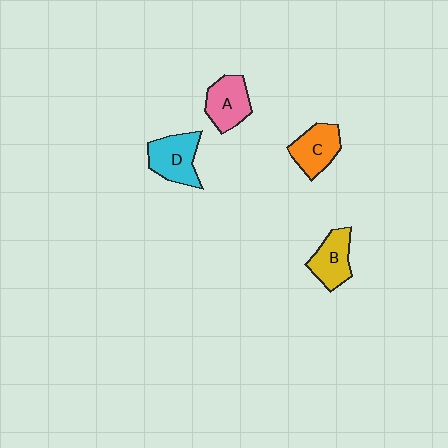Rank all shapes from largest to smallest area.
From largest to smallest: D (cyan), A (pink), C (orange), B (yellow).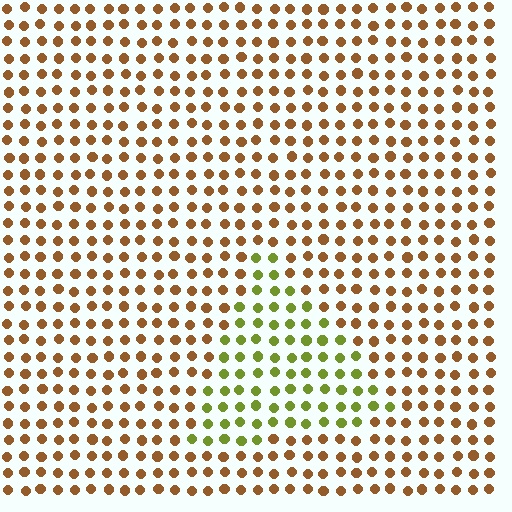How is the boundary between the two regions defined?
The boundary is defined purely by a slight shift in hue (about 54 degrees). Spacing, size, and orientation are identical on both sides.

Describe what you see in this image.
The image is filled with small brown elements in a uniform arrangement. A triangle-shaped region is visible where the elements are tinted to a slightly different hue, forming a subtle color boundary.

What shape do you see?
I see a triangle.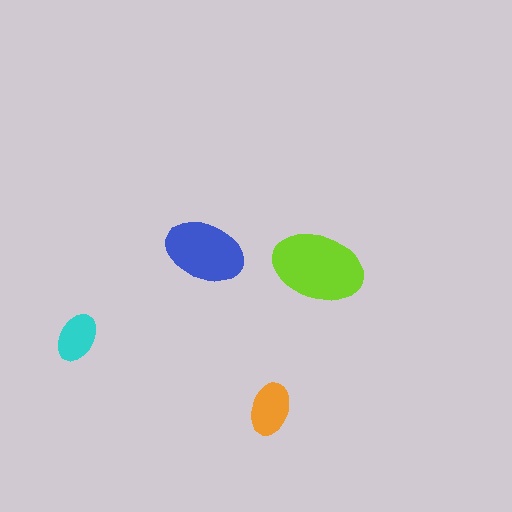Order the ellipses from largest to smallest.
the lime one, the blue one, the orange one, the cyan one.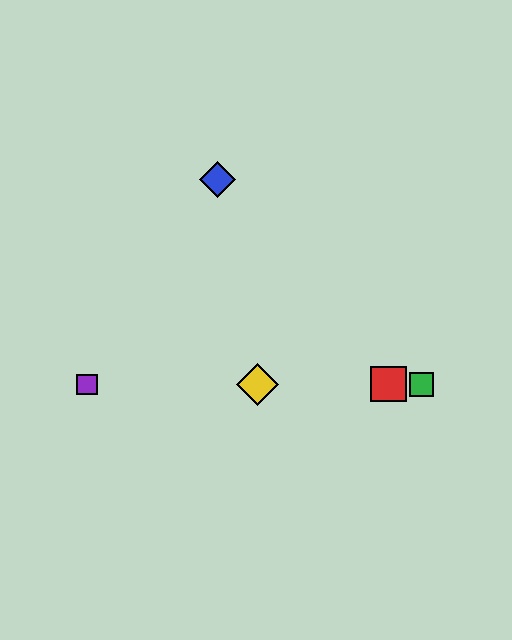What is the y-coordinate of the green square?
The green square is at y≈384.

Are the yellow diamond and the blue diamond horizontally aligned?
No, the yellow diamond is at y≈384 and the blue diamond is at y≈179.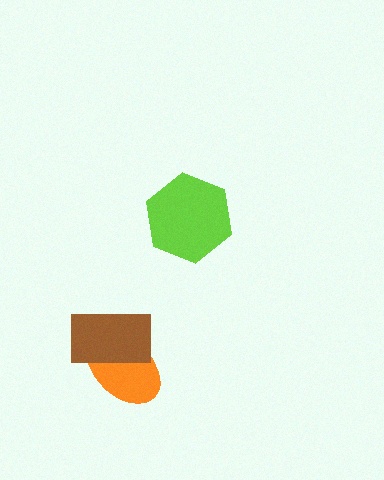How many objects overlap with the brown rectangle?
1 object overlaps with the brown rectangle.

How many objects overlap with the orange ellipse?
1 object overlaps with the orange ellipse.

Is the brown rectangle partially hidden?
No, no other shape covers it.